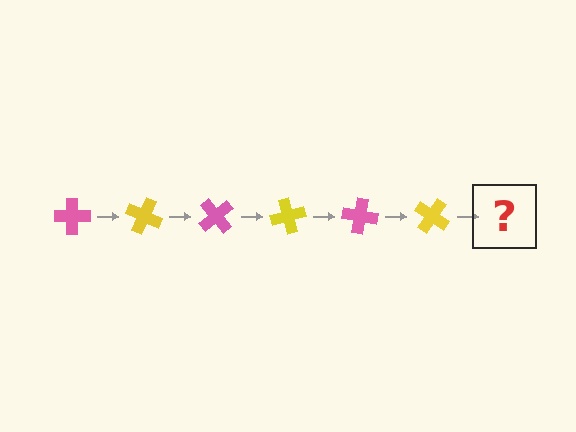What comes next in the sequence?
The next element should be a pink cross, rotated 150 degrees from the start.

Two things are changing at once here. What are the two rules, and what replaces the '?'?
The two rules are that it rotates 25 degrees each step and the color cycles through pink and yellow. The '?' should be a pink cross, rotated 150 degrees from the start.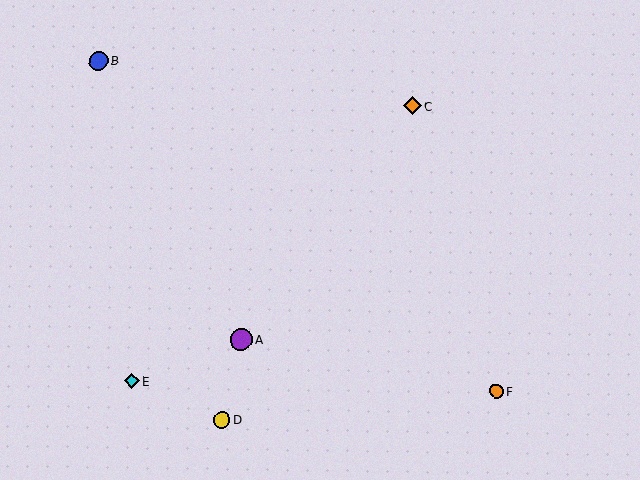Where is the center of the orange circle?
The center of the orange circle is at (496, 391).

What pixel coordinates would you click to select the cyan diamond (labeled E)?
Click at (132, 381) to select the cyan diamond E.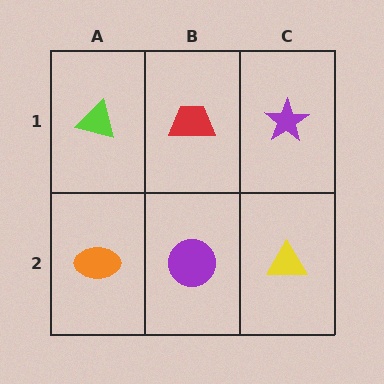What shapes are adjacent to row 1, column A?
An orange ellipse (row 2, column A), a red trapezoid (row 1, column B).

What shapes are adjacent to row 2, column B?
A red trapezoid (row 1, column B), an orange ellipse (row 2, column A), a yellow triangle (row 2, column C).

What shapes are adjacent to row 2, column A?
A lime triangle (row 1, column A), a purple circle (row 2, column B).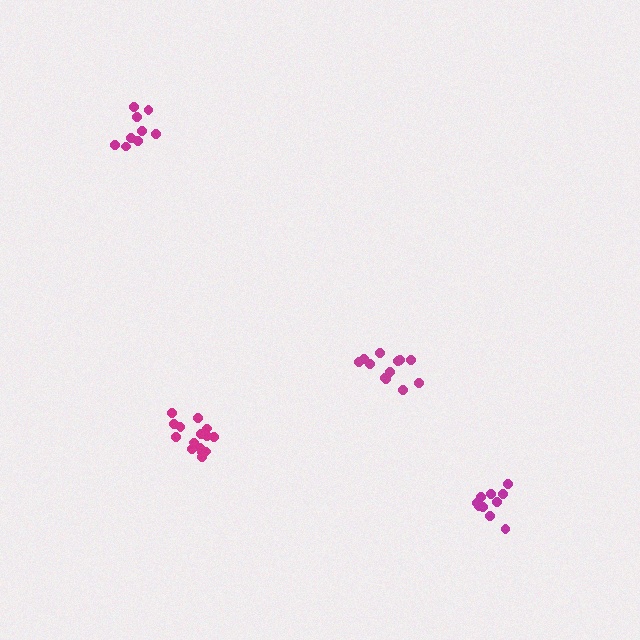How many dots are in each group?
Group 1: 9 dots, Group 2: 15 dots, Group 3: 12 dots, Group 4: 10 dots (46 total).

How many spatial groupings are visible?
There are 4 spatial groupings.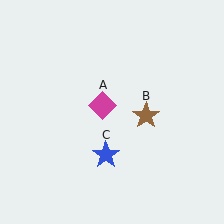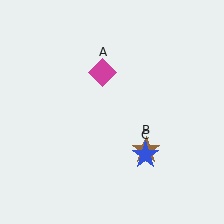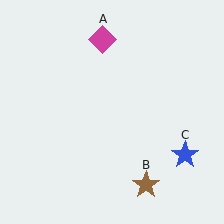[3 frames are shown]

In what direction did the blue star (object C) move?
The blue star (object C) moved right.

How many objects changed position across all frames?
3 objects changed position: magenta diamond (object A), brown star (object B), blue star (object C).